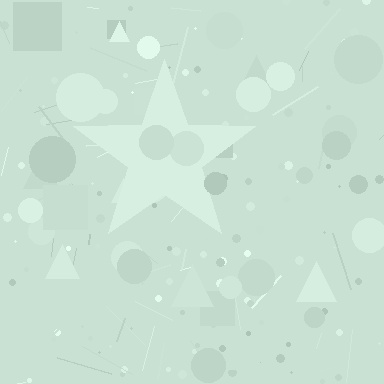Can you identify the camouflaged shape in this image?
The camouflaged shape is a star.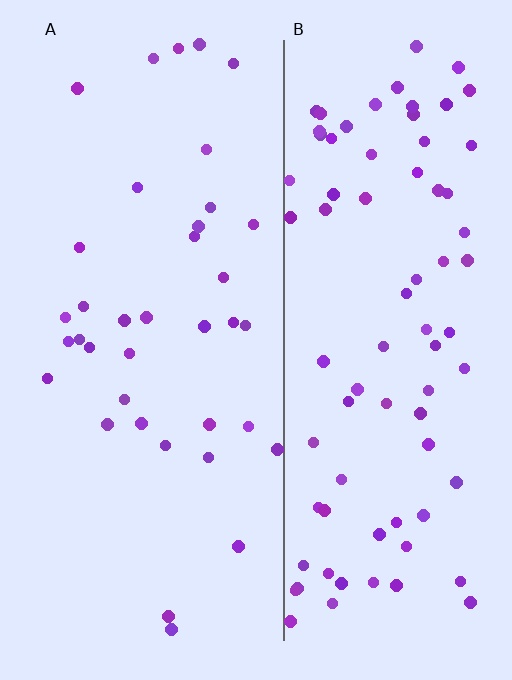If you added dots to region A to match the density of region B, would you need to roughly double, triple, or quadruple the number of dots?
Approximately double.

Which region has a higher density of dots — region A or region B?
B (the right).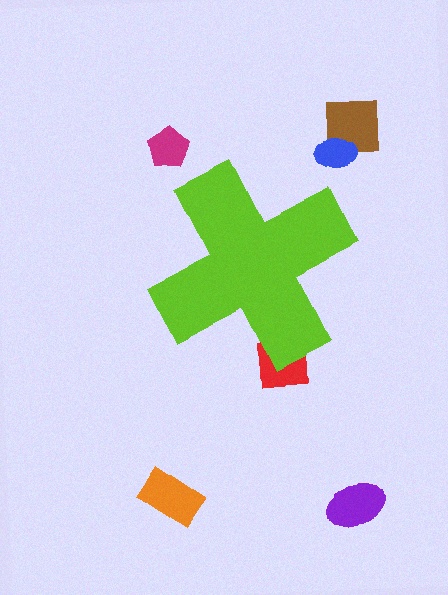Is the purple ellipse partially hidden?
No, the purple ellipse is fully visible.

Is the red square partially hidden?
Yes, the red square is partially hidden behind the lime cross.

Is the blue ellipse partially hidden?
No, the blue ellipse is fully visible.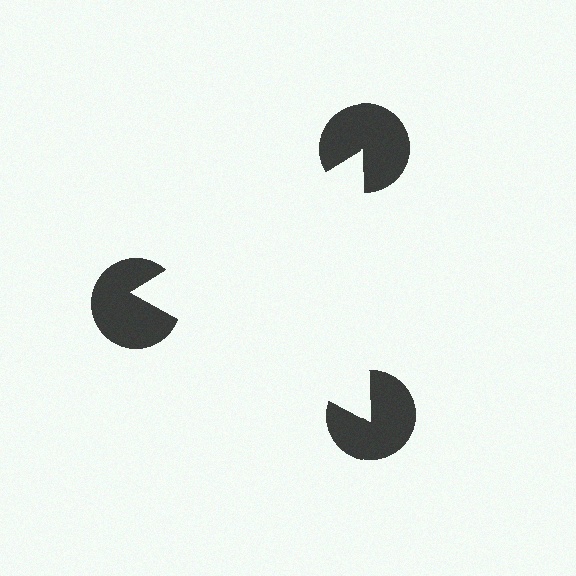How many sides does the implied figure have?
3 sides.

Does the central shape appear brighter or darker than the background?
It typically appears slightly brighter than the background, even though no actual brightness change is drawn.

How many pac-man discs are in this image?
There are 3 — one at each vertex of the illusory triangle.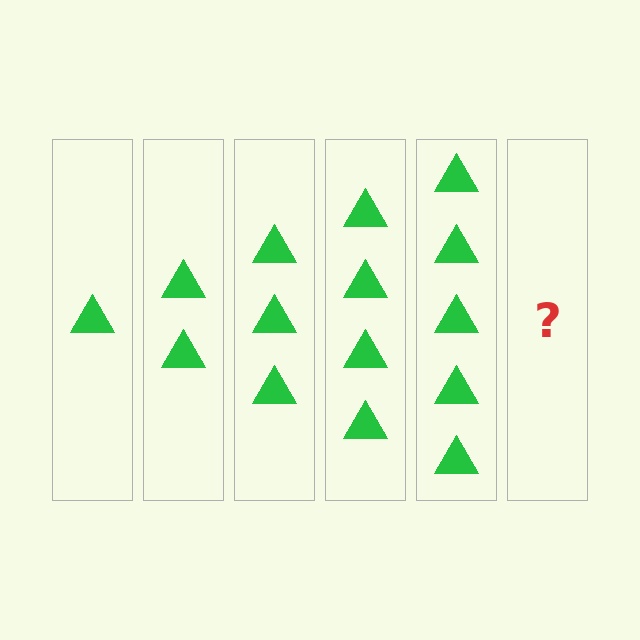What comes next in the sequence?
The next element should be 6 triangles.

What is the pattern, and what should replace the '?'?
The pattern is that each step adds one more triangle. The '?' should be 6 triangles.